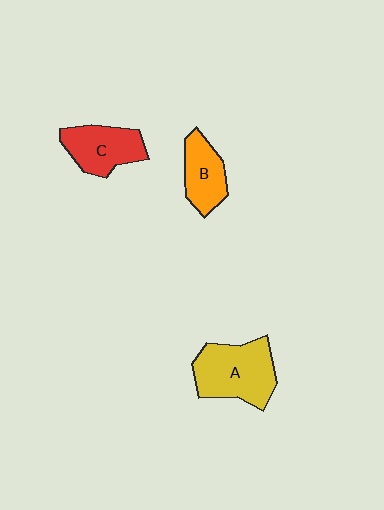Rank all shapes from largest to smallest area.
From largest to smallest: A (yellow), C (red), B (orange).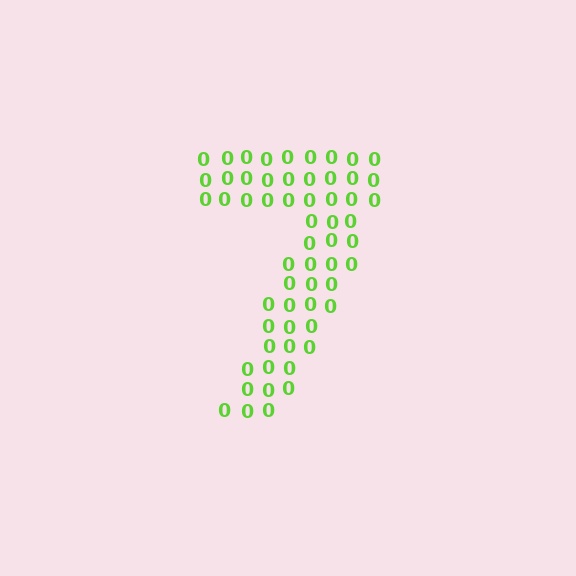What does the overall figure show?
The overall figure shows the digit 7.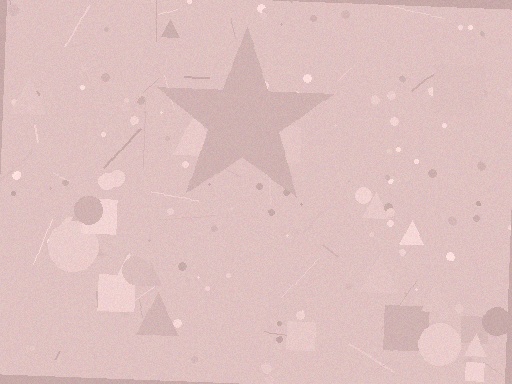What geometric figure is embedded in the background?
A star is embedded in the background.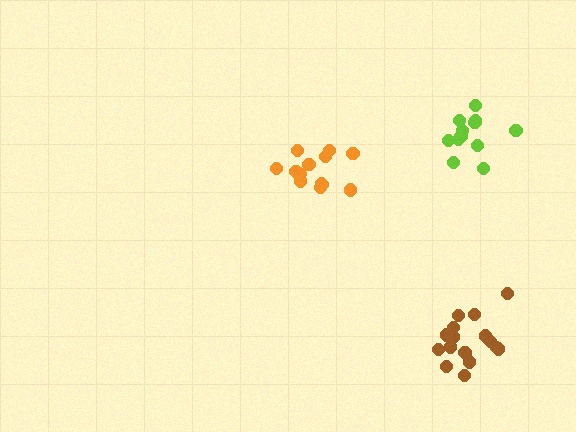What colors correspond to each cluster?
The clusters are colored: orange, lime, brown.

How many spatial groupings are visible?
There are 3 spatial groupings.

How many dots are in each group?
Group 1: 14 dots, Group 2: 12 dots, Group 3: 16 dots (42 total).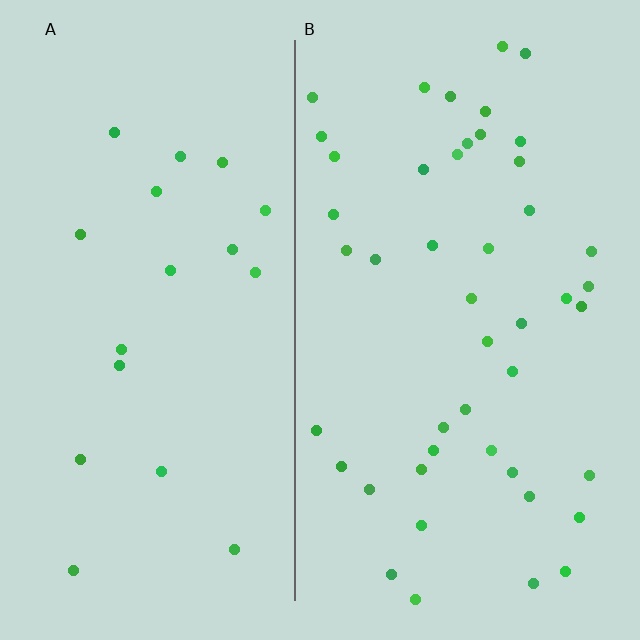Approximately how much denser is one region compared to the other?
Approximately 2.5× — region B over region A.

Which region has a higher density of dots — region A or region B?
B (the right).